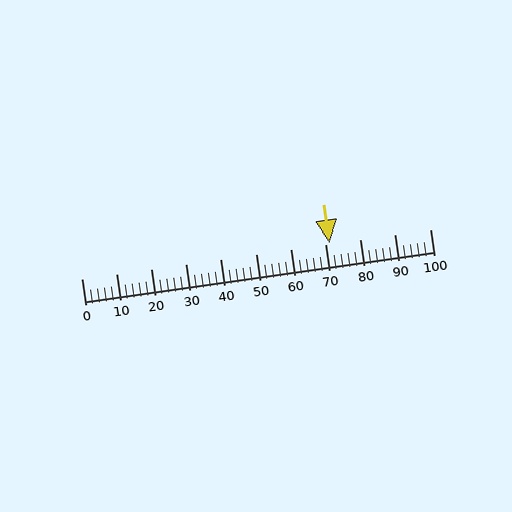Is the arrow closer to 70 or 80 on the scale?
The arrow is closer to 70.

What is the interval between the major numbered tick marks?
The major tick marks are spaced 10 units apart.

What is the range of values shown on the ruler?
The ruler shows values from 0 to 100.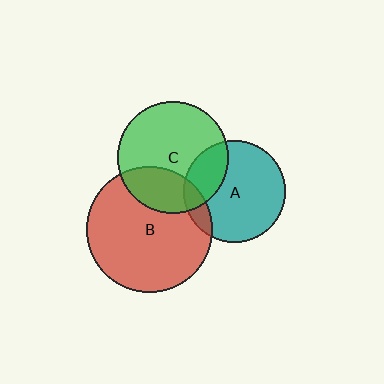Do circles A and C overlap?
Yes.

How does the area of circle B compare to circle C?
Approximately 1.3 times.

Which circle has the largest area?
Circle B (red).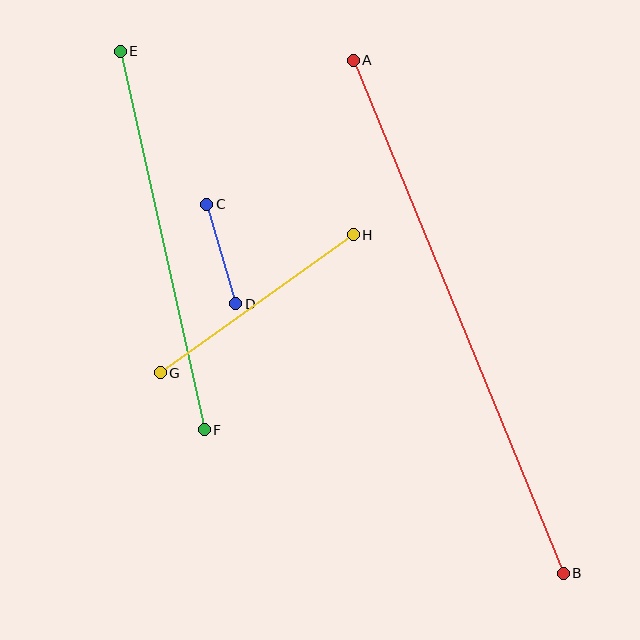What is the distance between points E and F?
The distance is approximately 388 pixels.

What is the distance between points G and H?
The distance is approximately 237 pixels.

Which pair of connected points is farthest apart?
Points A and B are farthest apart.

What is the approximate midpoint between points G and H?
The midpoint is at approximately (257, 304) pixels.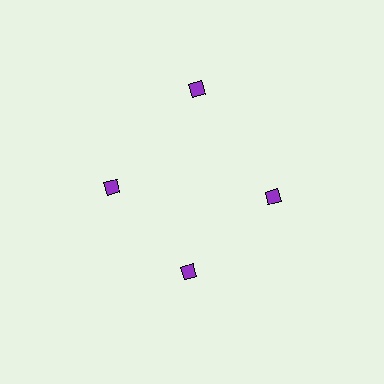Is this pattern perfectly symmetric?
No. The 4 purple diamonds are arranged in a ring, but one element near the 12 o'clock position is pushed outward from the center, breaking the 4-fold rotational symmetry.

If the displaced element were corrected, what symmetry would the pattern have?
It would have 4-fold rotational symmetry — the pattern would map onto itself every 90 degrees.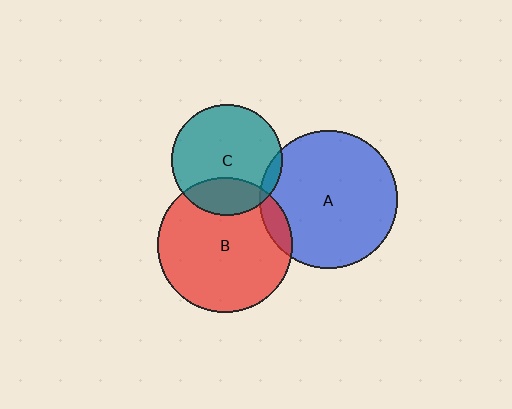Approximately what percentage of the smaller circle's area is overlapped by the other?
Approximately 10%.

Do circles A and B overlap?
Yes.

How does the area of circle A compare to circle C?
Approximately 1.6 times.